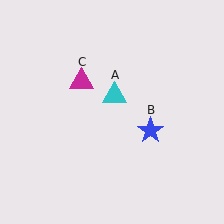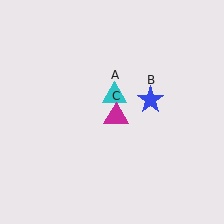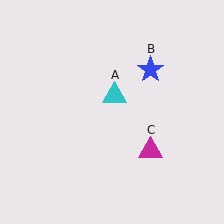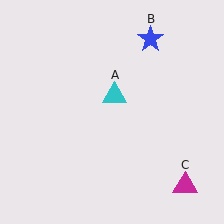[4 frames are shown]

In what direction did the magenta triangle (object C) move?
The magenta triangle (object C) moved down and to the right.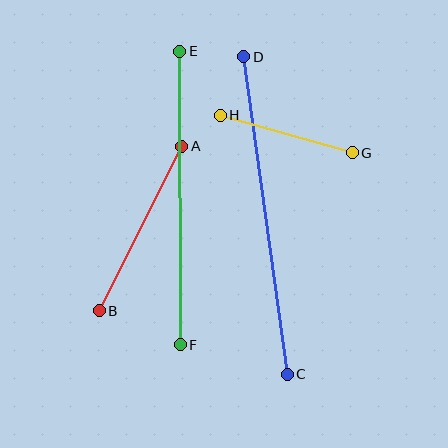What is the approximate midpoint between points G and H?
The midpoint is at approximately (286, 134) pixels.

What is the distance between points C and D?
The distance is approximately 320 pixels.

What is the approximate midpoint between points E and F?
The midpoint is at approximately (180, 198) pixels.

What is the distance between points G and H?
The distance is approximately 137 pixels.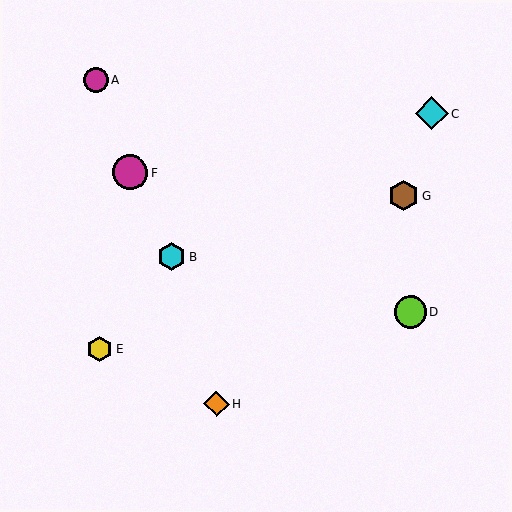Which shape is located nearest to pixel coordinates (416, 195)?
The brown hexagon (labeled G) at (403, 195) is nearest to that location.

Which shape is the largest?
The magenta circle (labeled F) is the largest.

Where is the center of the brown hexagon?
The center of the brown hexagon is at (403, 195).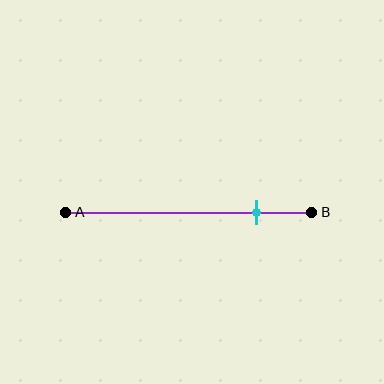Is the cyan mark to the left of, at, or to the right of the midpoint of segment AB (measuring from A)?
The cyan mark is to the right of the midpoint of segment AB.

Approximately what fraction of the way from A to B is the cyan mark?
The cyan mark is approximately 80% of the way from A to B.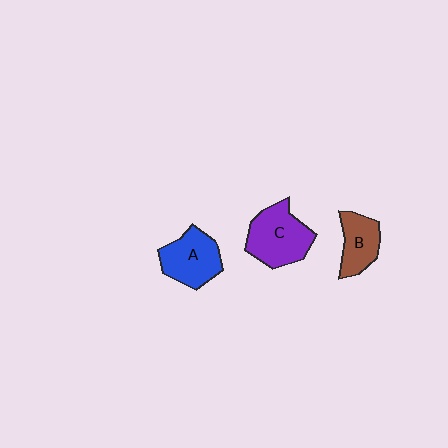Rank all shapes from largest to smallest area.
From largest to smallest: C (purple), A (blue), B (brown).